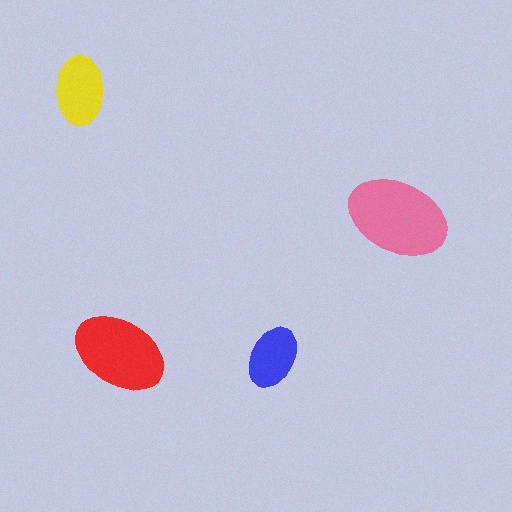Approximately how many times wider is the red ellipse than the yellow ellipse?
About 1.5 times wider.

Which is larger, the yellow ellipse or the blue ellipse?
The yellow one.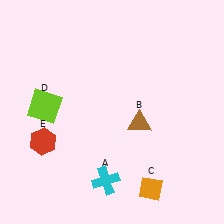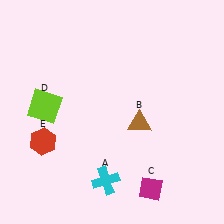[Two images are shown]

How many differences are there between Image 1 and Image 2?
There is 1 difference between the two images.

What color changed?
The diamond (C) changed from orange in Image 1 to magenta in Image 2.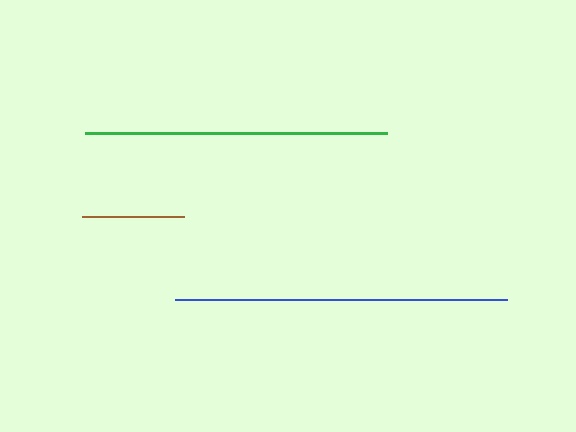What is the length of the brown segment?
The brown segment is approximately 102 pixels long.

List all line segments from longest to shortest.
From longest to shortest: blue, green, brown.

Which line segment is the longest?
The blue line is the longest at approximately 332 pixels.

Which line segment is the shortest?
The brown line is the shortest at approximately 102 pixels.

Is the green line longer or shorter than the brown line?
The green line is longer than the brown line.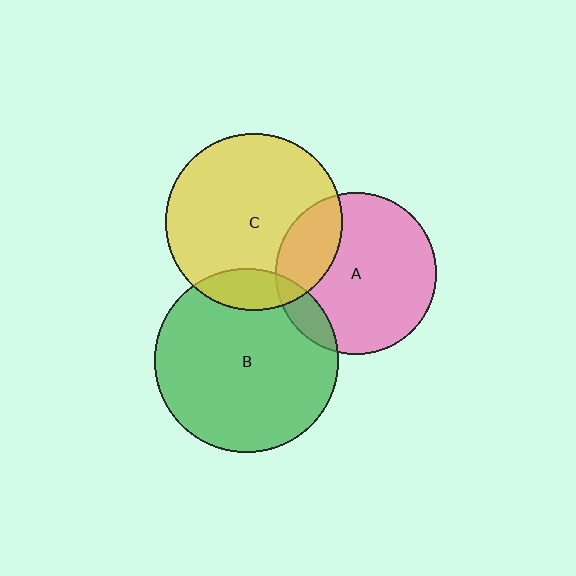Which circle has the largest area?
Circle B (green).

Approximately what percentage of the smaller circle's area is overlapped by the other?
Approximately 15%.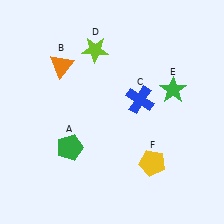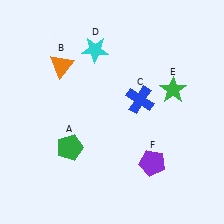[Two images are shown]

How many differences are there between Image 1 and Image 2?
There are 2 differences between the two images.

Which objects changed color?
D changed from lime to cyan. F changed from yellow to purple.